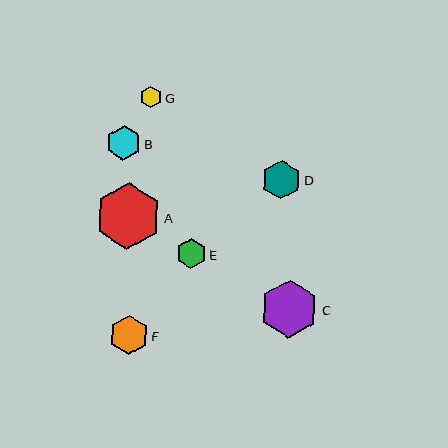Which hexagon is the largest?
Hexagon A is the largest with a size of approximately 67 pixels.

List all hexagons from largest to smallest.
From largest to smallest: A, C, D, F, B, E, G.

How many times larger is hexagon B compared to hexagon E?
Hexagon B is approximately 1.1 times the size of hexagon E.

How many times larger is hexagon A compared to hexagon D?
Hexagon A is approximately 1.7 times the size of hexagon D.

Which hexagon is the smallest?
Hexagon G is the smallest with a size of approximately 21 pixels.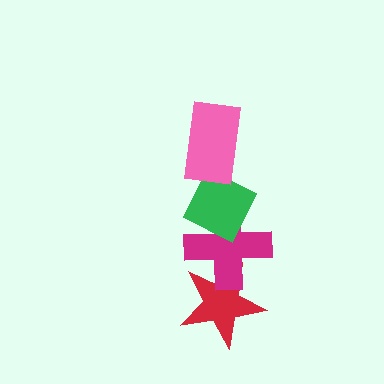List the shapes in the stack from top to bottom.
From top to bottom: the pink rectangle, the green diamond, the magenta cross, the red star.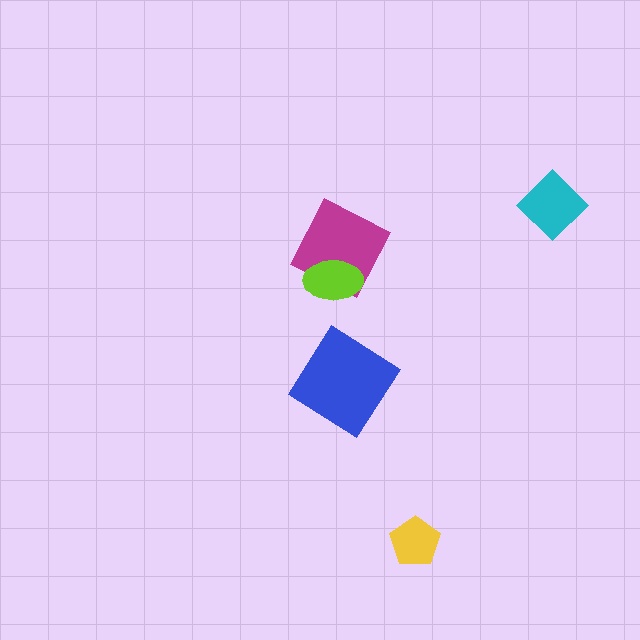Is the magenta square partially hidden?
Yes, it is partially covered by another shape.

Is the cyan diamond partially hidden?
No, no other shape covers it.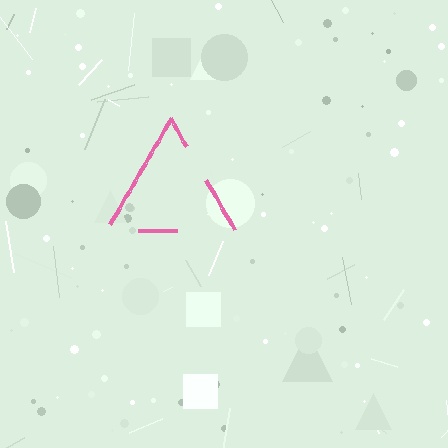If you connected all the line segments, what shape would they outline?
They would outline a triangle.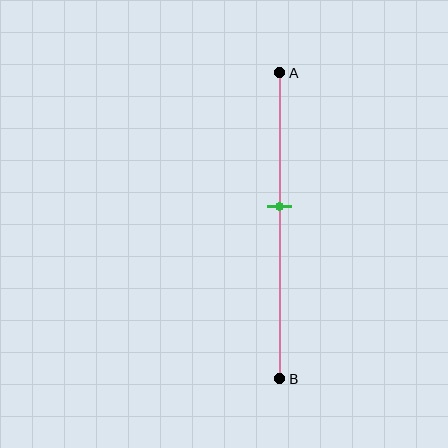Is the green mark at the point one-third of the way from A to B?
No, the mark is at about 45% from A, not at the 33% one-third point.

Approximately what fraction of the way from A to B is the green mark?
The green mark is approximately 45% of the way from A to B.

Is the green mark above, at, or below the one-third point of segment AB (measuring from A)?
The green mark is below the one-third point of segment AB.